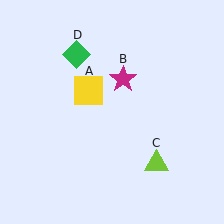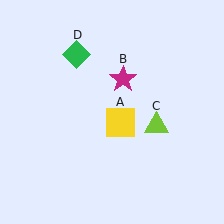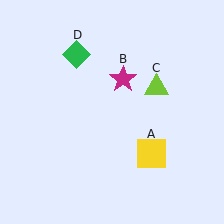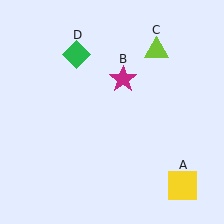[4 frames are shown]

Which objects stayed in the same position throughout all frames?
Magenta star (object B) and green diamond (object D) remained stationary.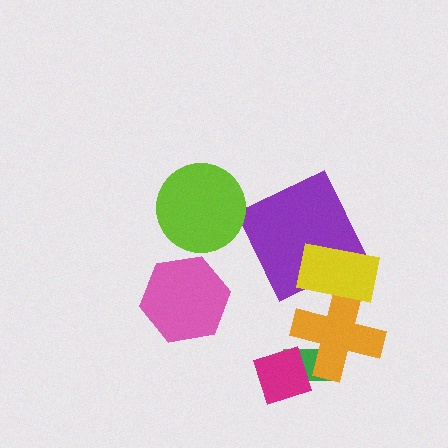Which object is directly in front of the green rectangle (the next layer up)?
The magenta diamond is directly in front of the green rectangle.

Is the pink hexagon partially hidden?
No, no other shape covers it.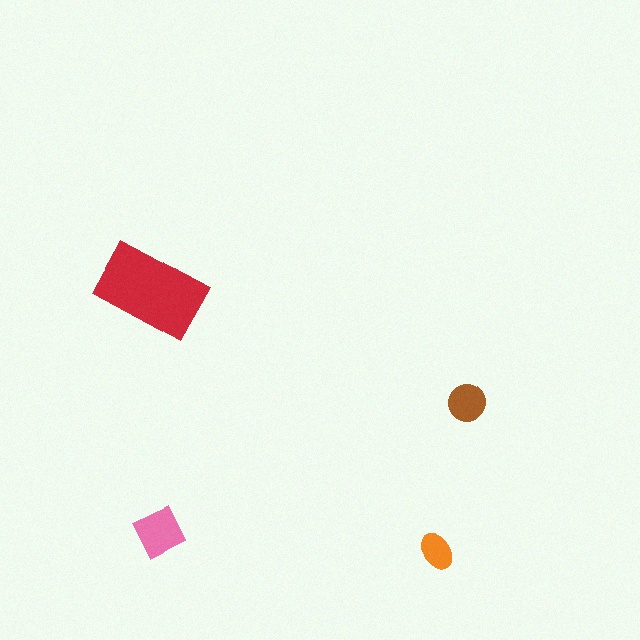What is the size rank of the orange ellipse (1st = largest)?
4th.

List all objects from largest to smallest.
The red rectangle, the pink square, the brown circle, the orange ellipse.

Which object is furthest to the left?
The red rectangle is leftmost.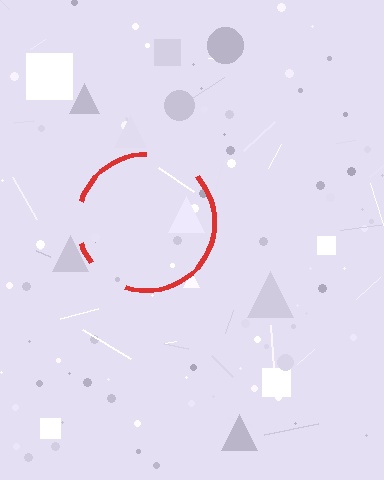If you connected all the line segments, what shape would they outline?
They would outline a circle.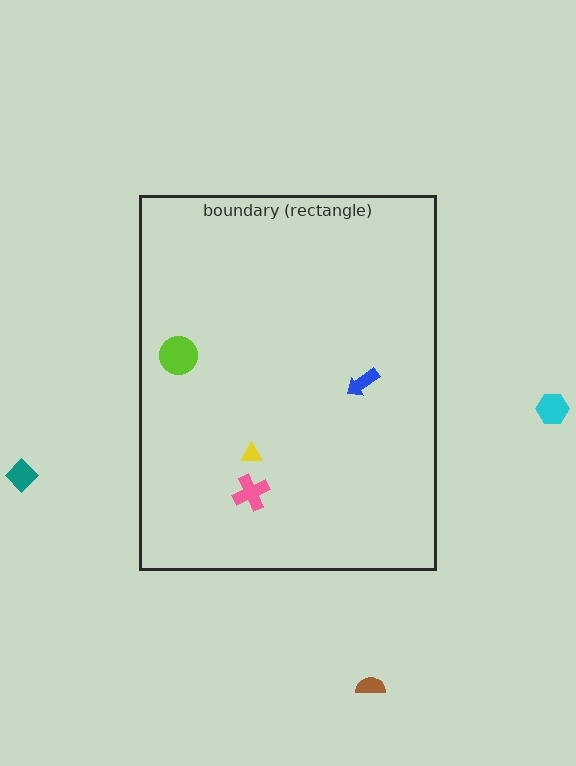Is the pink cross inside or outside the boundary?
Inside.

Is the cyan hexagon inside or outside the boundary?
Outside.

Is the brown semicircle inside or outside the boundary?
Outside.